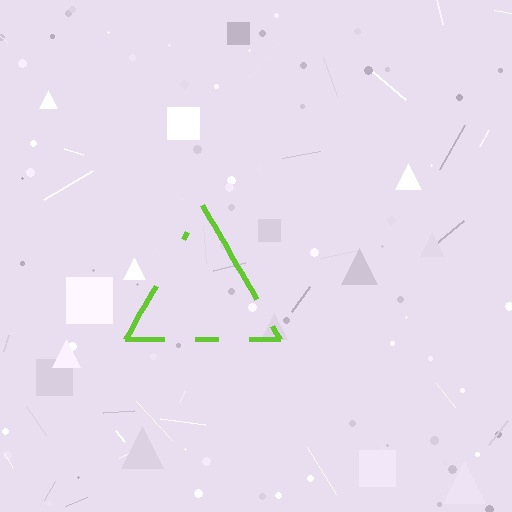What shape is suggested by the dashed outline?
The dashed outline suggests a triangle.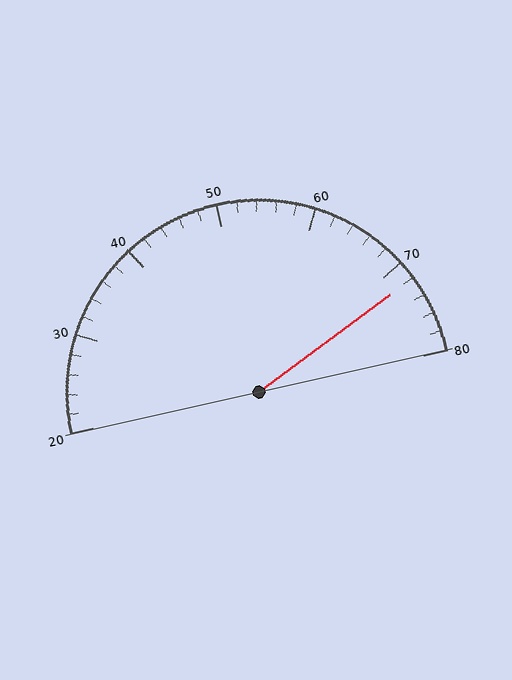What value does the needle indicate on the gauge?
The needle indicates approximately 72.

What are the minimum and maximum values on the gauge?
The gauge ranges from 20 to 80.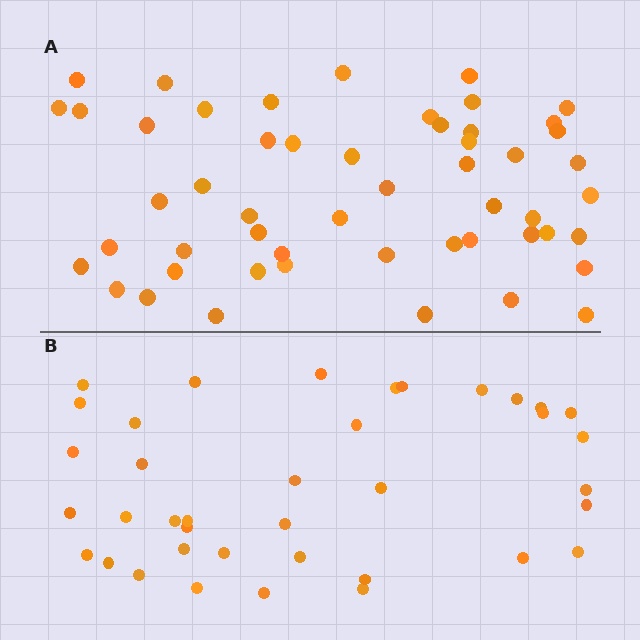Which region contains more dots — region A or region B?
Region A (the top region) has more dots.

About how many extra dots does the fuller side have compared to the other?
Region A has approximately 15 more dots than region B.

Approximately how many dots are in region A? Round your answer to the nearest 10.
About 50 dots. (The exact count is 52, which rounds to 50.)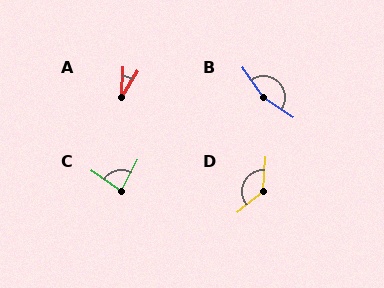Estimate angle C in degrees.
Approximately 84 degrees.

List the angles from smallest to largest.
A (29°), C (84°), D (133°), B (158°).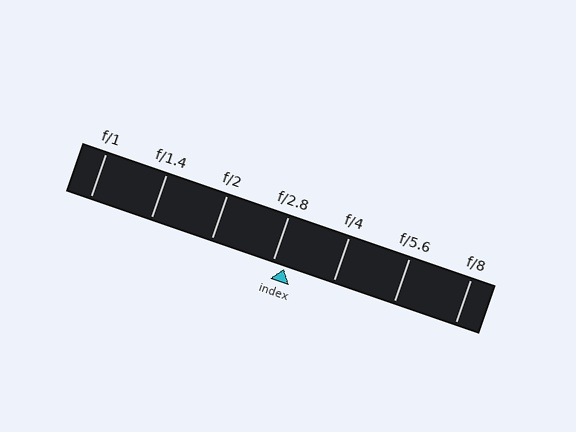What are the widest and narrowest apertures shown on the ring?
The widest aperture shown is f/1 and the narrowest is f/8.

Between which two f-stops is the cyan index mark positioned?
The index mark is between f/2.8 and f/4.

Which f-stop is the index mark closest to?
The index mark is closest to f/2.8.